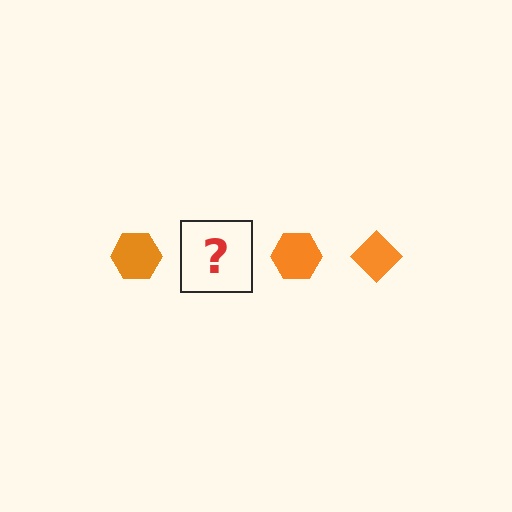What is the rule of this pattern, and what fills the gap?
The rule is that the pattern cycles through hexagon, diamond shapes in orange. The gap should be filled with an orange diamond.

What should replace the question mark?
The question mark should be replaced with an orange diamond.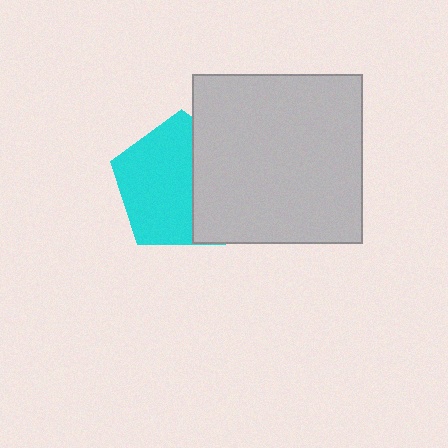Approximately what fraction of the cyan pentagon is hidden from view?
Roughly 40% of the cyan pentagon is hidden behind the light gray square.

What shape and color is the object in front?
The object in front is a light gray square.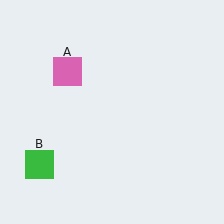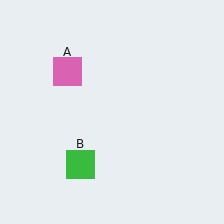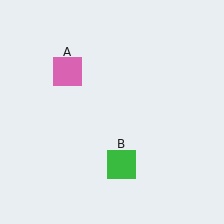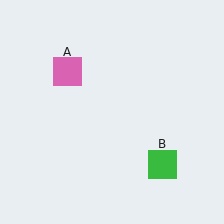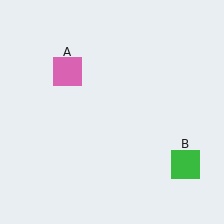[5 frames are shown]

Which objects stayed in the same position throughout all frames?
Pink square (object A) remained stationary.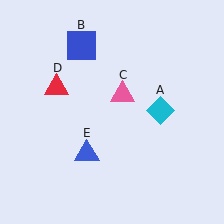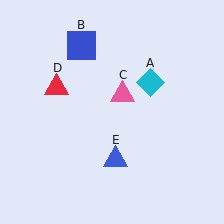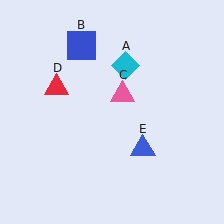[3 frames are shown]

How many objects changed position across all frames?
2 objects changed position: cyan diamond (object A), blue triangle (object E).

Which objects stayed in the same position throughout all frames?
Blue square (object B) and pink triangle (object C) and red triangle (object D) remained stationary.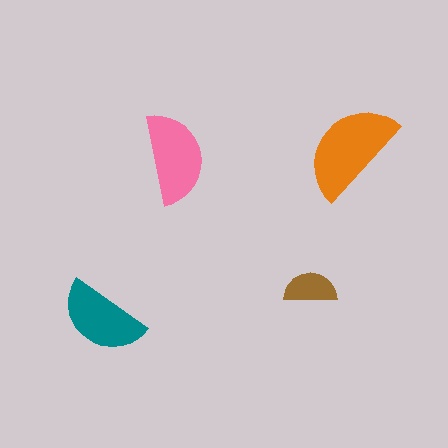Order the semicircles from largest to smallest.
the orange one, the pink one, the teal one, the brown one.